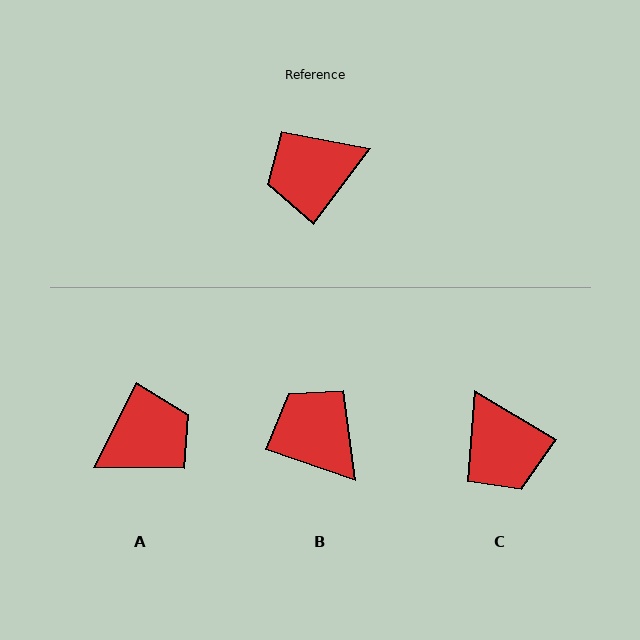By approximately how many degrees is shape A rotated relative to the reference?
Approximately 170 degrees clockwise.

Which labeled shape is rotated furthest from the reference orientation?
A, about 170 degrees away.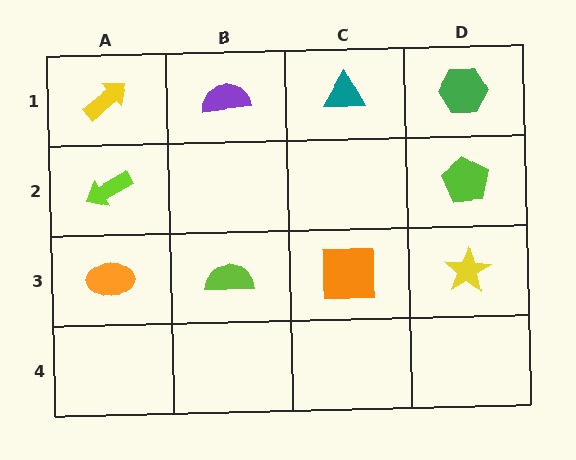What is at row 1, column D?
A green hexagon.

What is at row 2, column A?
A lime arrow.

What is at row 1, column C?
A teal triangle.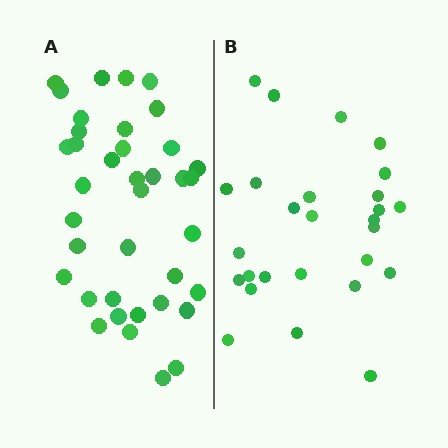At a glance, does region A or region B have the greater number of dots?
Region A (the left region) has more dots.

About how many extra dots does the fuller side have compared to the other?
Region A has roughly 12 or so more dots than region B.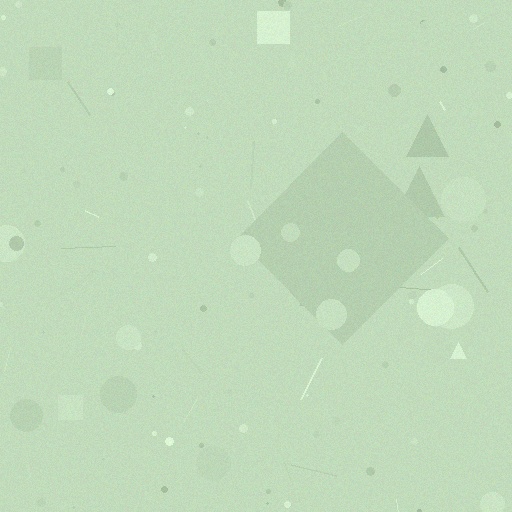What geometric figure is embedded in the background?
A diamond is embedded in the background.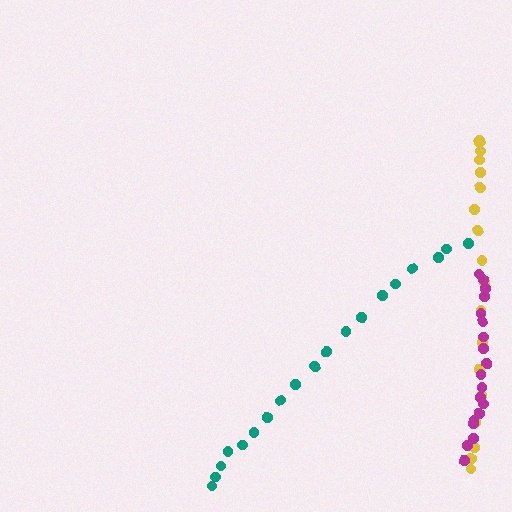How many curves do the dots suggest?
There are 3 distinct paths.